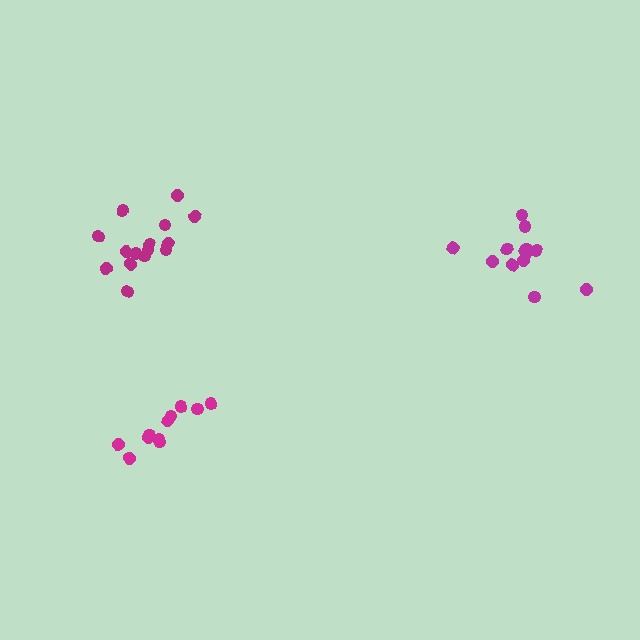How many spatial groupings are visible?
There are 3 spatial groupings.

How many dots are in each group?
Group 1: 13 dots, Group 2: 11 dots, Group 3: 15 dots (39 total).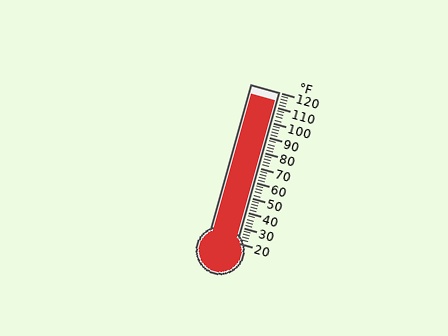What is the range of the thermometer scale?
The thermometer scale ranges from 20°F to 120°F.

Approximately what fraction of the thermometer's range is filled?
The thermometer is filled to approximately 95% of its range.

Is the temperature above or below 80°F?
The temperature is above 80°F.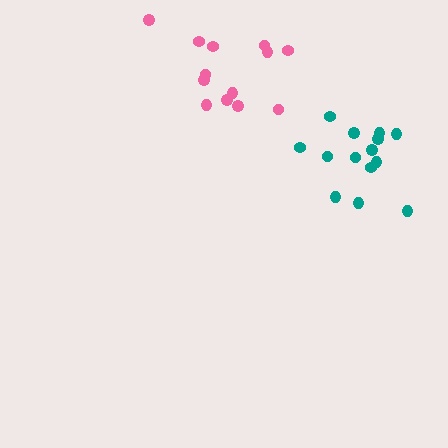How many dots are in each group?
Group 1: 14 dots, Group 2: 13 dots (27 total).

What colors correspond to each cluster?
The clusters are colored: teal, pink.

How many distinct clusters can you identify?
There are 2 distinct clusters.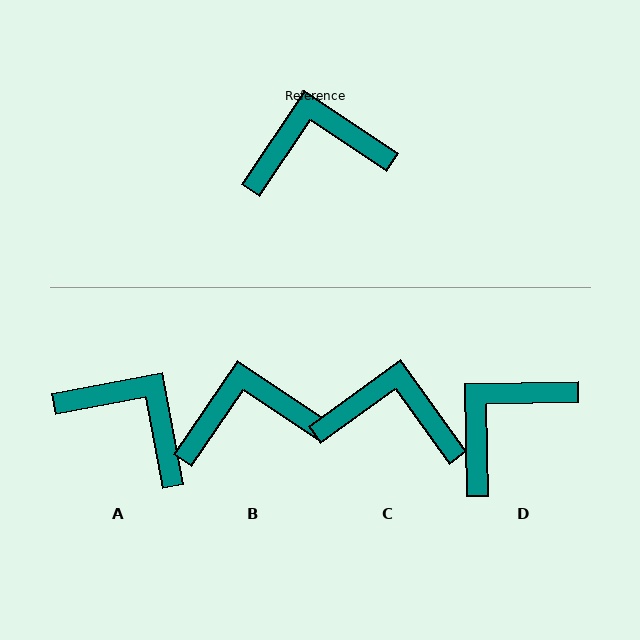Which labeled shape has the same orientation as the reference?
B.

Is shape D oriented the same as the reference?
No, it is off by about 35 degrees.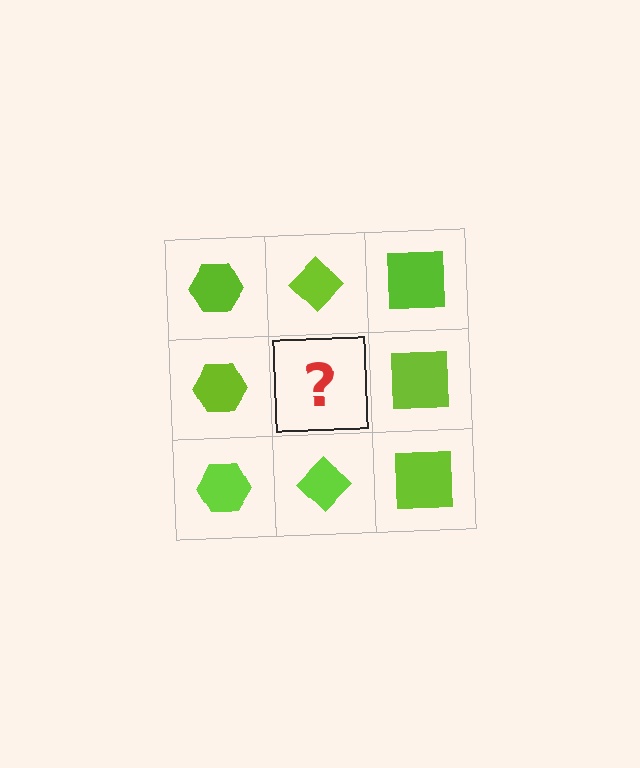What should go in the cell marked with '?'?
The missing cell should contain a lime diamond.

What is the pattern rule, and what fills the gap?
The rule is that each column has a consistent shape. The gap should be filled with a lime diamond.